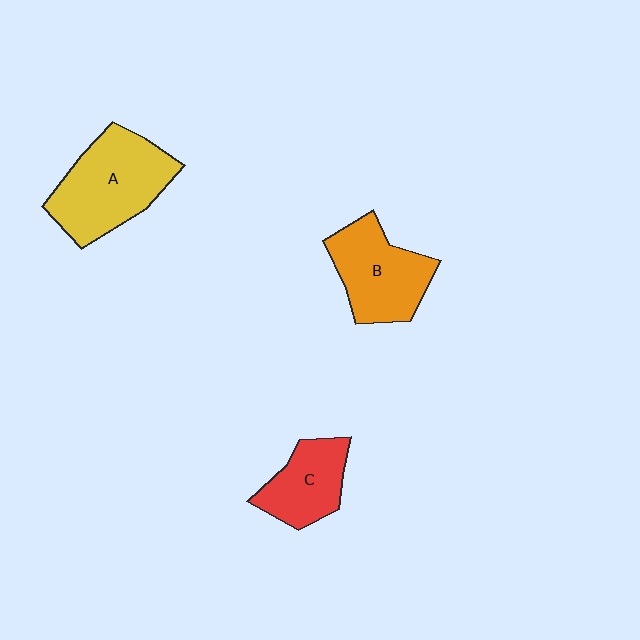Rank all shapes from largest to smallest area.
From largest to smallest: A (yellow), B (orange), C (red).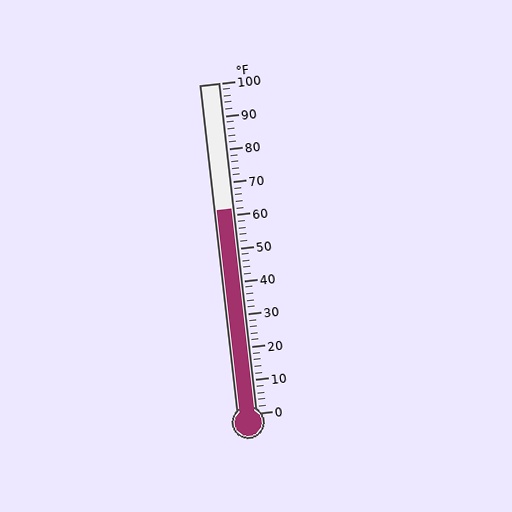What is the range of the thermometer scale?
The thermometer scale ranges from 0°F to 100°F.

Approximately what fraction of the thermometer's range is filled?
The thermometer is filled to approximately 60% of its range.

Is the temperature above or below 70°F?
The temperature is below 70°F.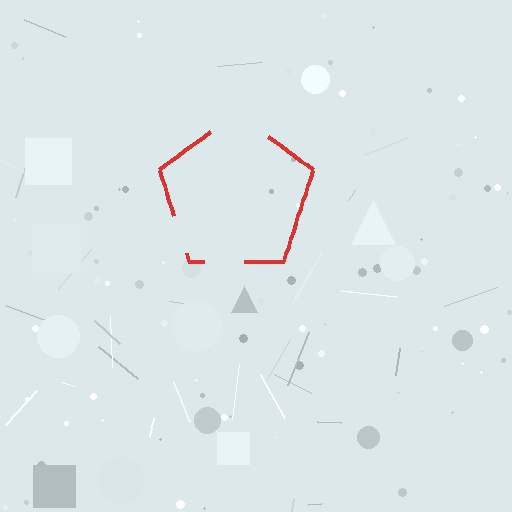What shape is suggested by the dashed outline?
The dashed outline suggests a pentagon.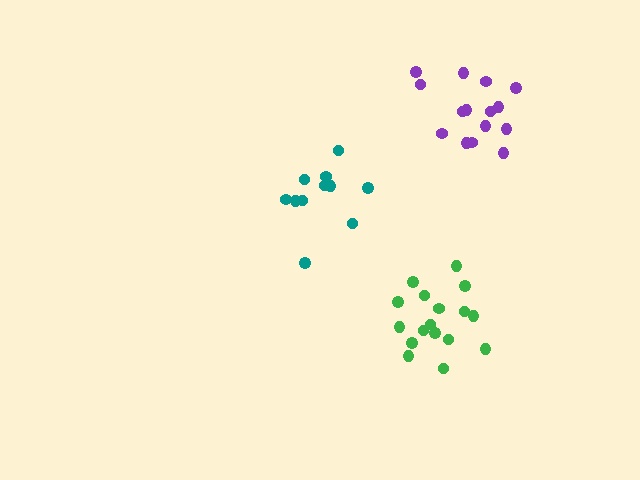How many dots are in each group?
Group 1: 17 dots, Group 2: 11 dots, Group 3: 15 dots (43 total).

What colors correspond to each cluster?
The clusters are colored: green, teal, purple.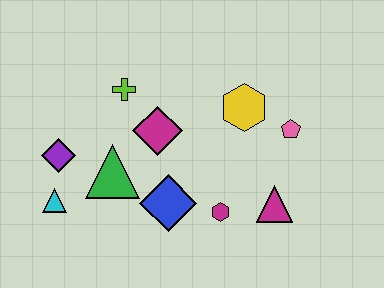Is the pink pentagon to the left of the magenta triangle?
No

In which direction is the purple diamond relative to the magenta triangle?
The purple diamond is to the left of the magenta triangle.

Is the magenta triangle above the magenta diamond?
No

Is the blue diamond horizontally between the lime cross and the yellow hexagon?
Yes